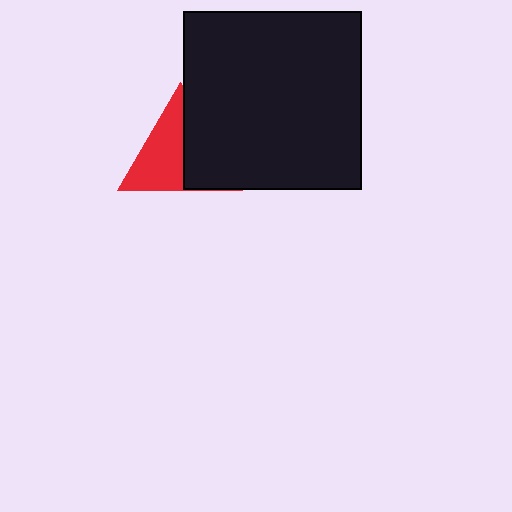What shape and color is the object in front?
The object in front is a black square.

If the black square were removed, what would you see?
You would see the complete red triangle.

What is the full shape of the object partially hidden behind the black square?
The partially hidden object is a red triangle.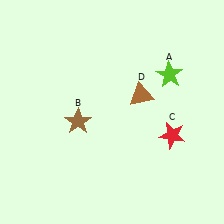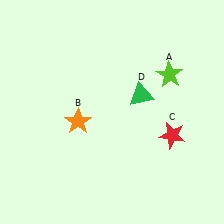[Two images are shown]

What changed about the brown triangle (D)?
In Image 1, D is brown. In Image 2, it changed to green.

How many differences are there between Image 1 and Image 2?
There are 2 differences between the two images.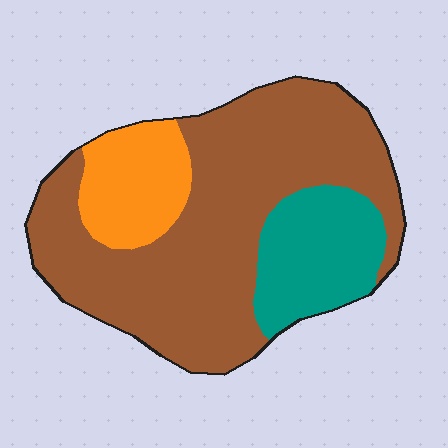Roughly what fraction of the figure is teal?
Teal takes up between a sixth and a third of the figure.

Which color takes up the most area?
Brown, at roughly 65%.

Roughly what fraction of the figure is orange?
Orange takes up about one sixth (1/6) of the figure.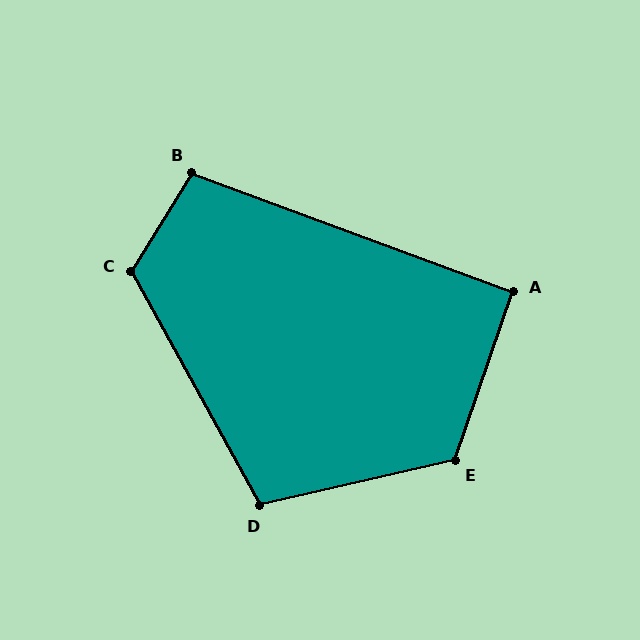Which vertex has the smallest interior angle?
A, at approximately 91 degrees.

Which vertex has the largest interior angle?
E, at approximately 122 degrees.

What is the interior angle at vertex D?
Approximately 106 degrees (obtuse).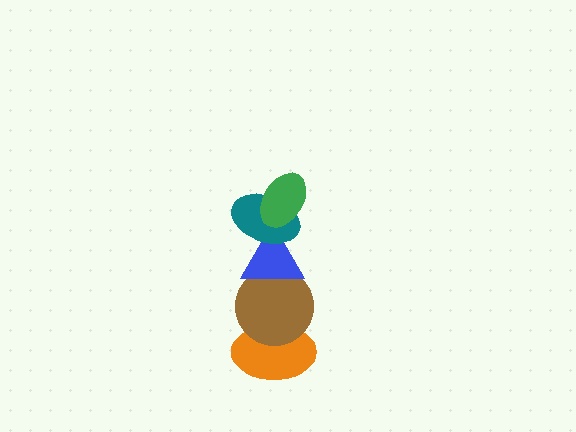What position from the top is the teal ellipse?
The teal ellipse is 2nd from the top.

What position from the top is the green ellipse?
The green ellipse is 1st from the top.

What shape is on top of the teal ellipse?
The green ellipse is on top of the teal ellipse.